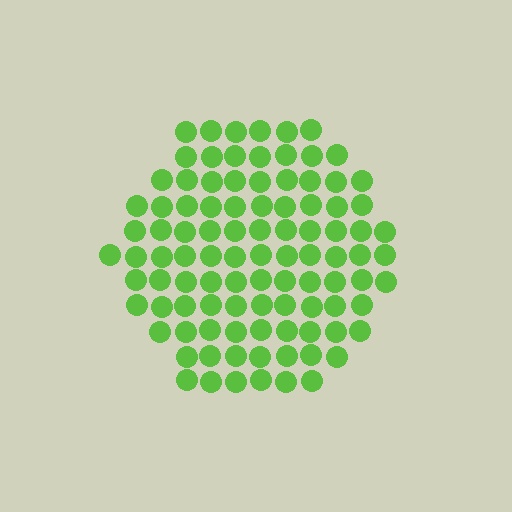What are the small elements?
The small elements are circles.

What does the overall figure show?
The overall figure shows a hexagon.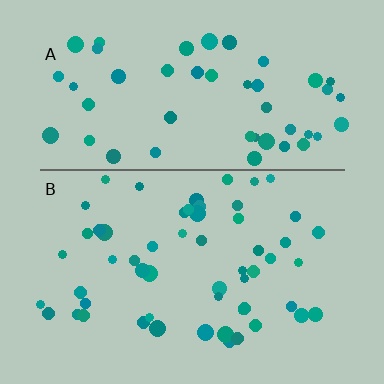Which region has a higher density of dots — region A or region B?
B (the bottom).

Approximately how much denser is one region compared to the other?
Approximately 1.1× — region B over region A.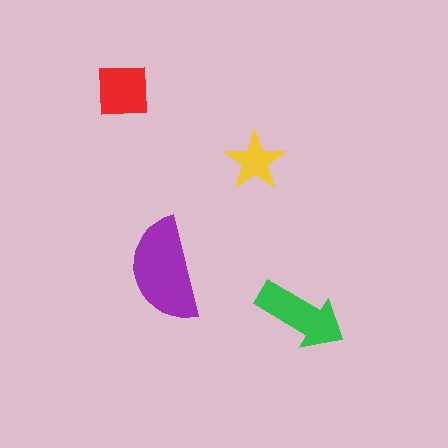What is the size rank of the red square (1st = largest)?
3rd.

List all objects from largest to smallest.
The purple semicircle, the green arrow, the red square, the yellow star.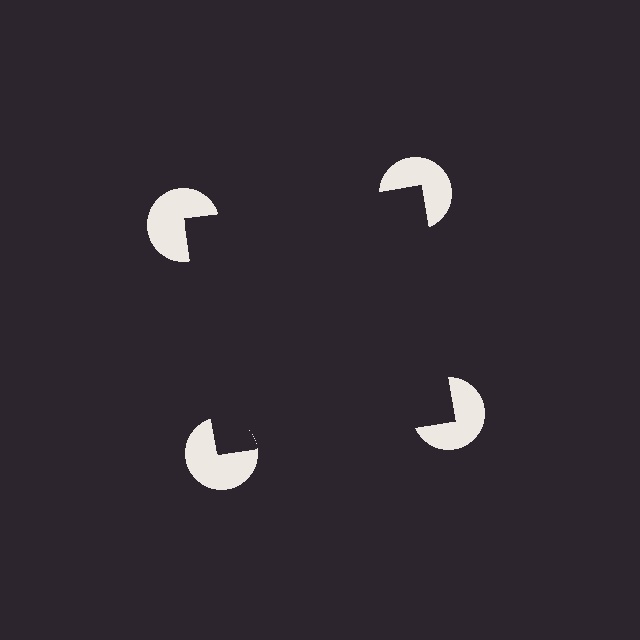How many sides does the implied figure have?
4 sides.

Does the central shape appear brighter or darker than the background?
It typically appears slightly darker than the background, even though no actual brightness change is drawn.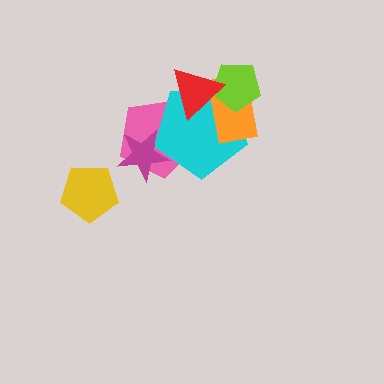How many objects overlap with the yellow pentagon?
0 objects overlap with the yellow pentagon.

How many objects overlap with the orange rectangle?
3 objects overlap with the orange rectangle.